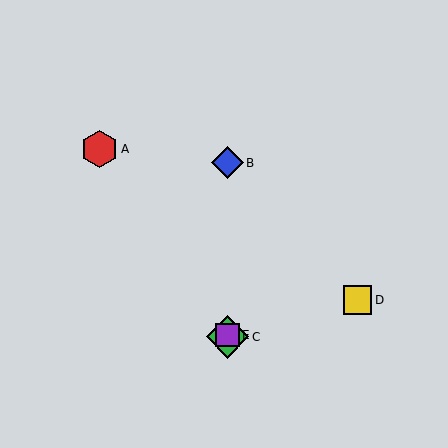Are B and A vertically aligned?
No, B is at x≈228 and A is at x≈100.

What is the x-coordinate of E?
Object E is at x≈228.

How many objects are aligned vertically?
3 objects (B, C, E) are aligned vertically.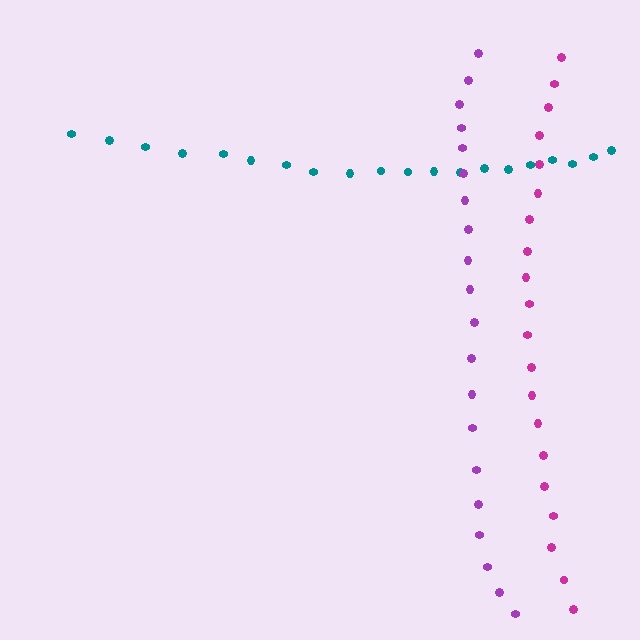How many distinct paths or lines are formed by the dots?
There are 3 distinct paths.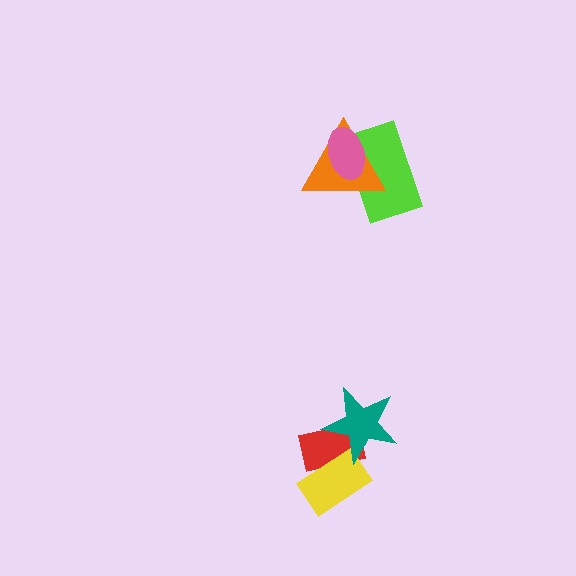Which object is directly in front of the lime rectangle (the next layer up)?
The orange triangle is directly in front of the lime rectangle.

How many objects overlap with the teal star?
2 objects overlap with the teal star.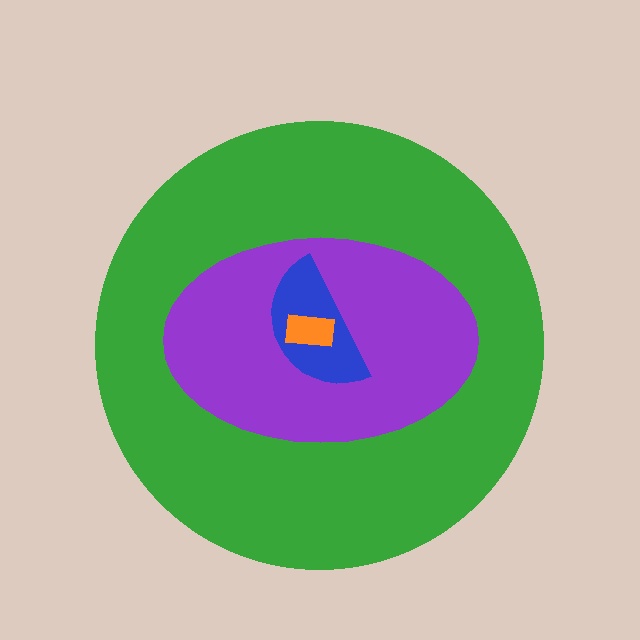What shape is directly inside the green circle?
The purple ellipse.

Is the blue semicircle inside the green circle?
Yes.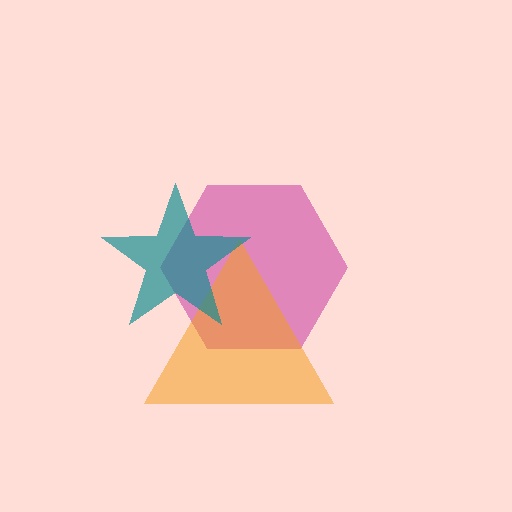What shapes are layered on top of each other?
The layered shapes are: a magenta hexagon, an orange triangle, a teal star.